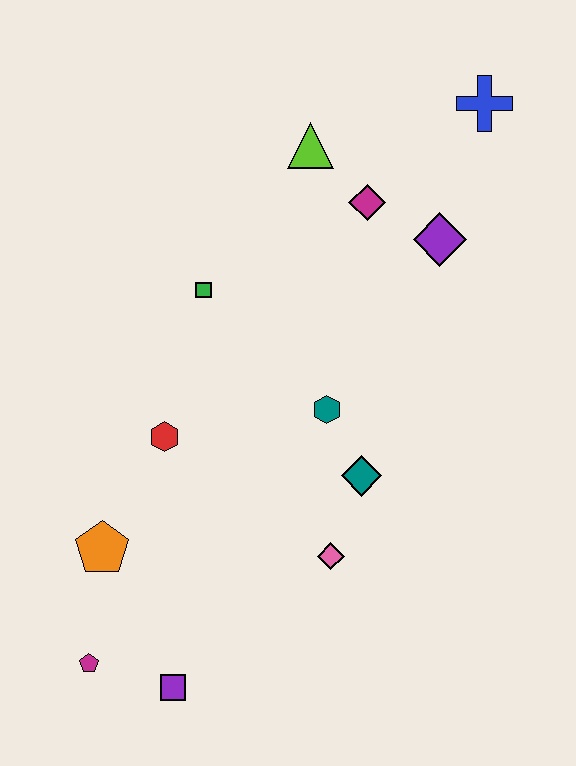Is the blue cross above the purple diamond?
Yes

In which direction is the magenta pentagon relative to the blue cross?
The magenta pentagon is below the blue cross.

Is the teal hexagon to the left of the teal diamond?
Yes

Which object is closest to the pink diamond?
The teal diamond is closest to the pink diamond.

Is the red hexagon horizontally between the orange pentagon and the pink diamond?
Yes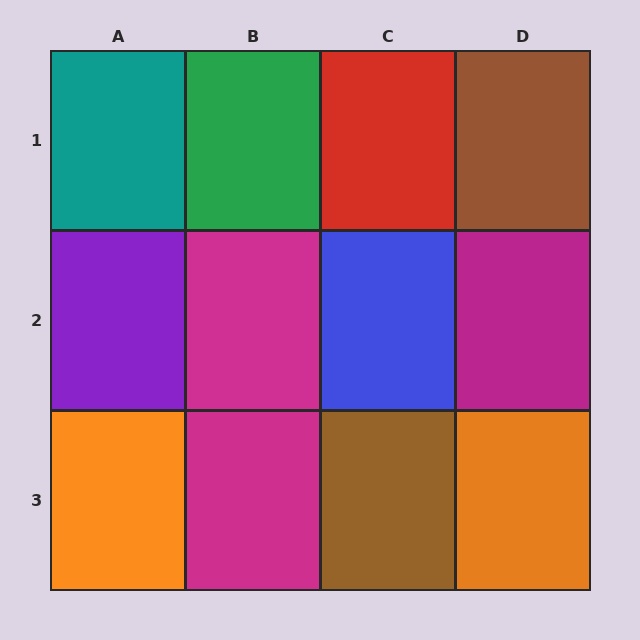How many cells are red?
1 cell is red.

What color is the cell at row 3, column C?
Brown.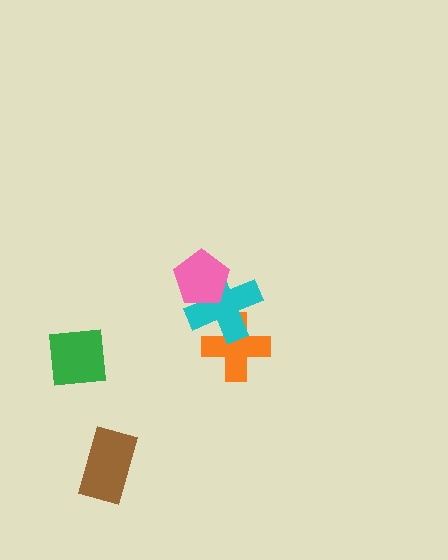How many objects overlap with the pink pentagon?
1 object overlaps with the pink pentagon.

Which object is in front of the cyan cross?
The pink pentagon is in front of the cyan cross.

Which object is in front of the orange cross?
The cyan cross is in front of the orange cross.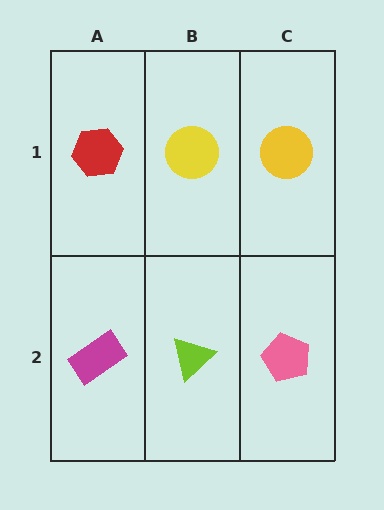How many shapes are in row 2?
3 shapes.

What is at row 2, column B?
A lime triangle.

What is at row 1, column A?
A red hexagon.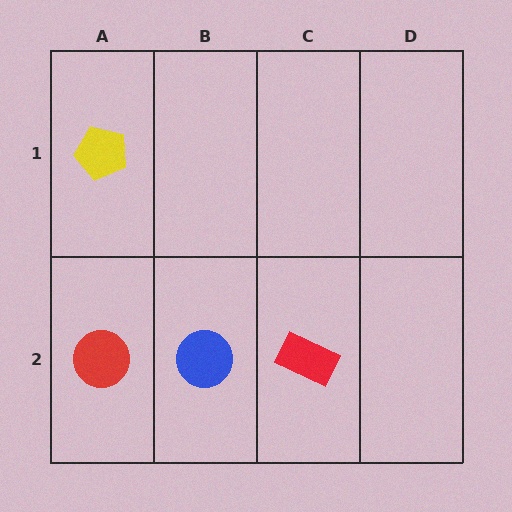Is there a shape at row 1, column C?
No, that cell is empty.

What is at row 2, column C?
A red rectangle.